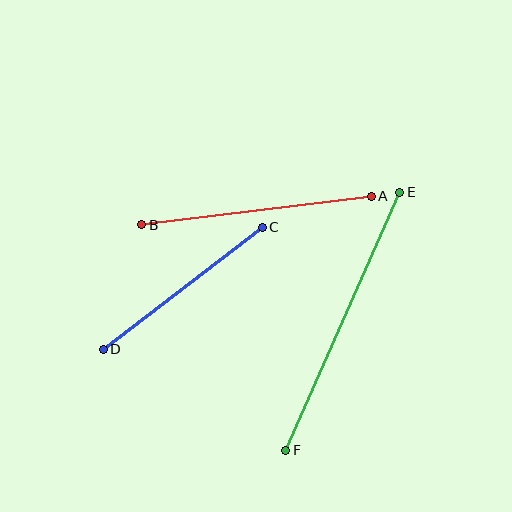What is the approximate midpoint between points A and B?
The midpoint is at approximately (256, 211) pixels.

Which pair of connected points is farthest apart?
Points E and F are farthest apart.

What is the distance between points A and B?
The distance is approximately 232 pixels.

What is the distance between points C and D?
The distance is approximately 201 pixels.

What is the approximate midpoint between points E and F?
The midpoint is at approximately (343, 321) pixels.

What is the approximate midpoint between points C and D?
The midpoint is at approximately (183, 288) pixels.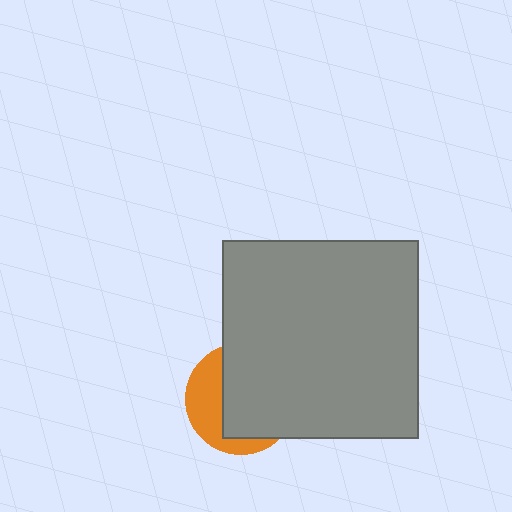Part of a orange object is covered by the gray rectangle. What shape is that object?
It is a circle.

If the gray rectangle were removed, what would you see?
You would see the complete orange circle.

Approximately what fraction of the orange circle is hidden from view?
Roughly 65% of the orange circle is hidden behind the gray rectangle.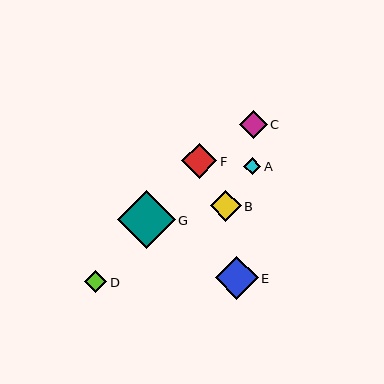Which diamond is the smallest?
Diamond A is the smallest with a size of approximately 17 pixels.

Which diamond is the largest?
Diamond G is the largest with a size of approximately 58 pixels.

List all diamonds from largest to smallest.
From largest to smallest: G, E, F, B, C, D, A.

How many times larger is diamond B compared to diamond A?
Diamond B is approximately 1.9 times the size of diamond A.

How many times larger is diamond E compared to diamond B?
Diamond E is approximately 1.4 times the size of diamond B.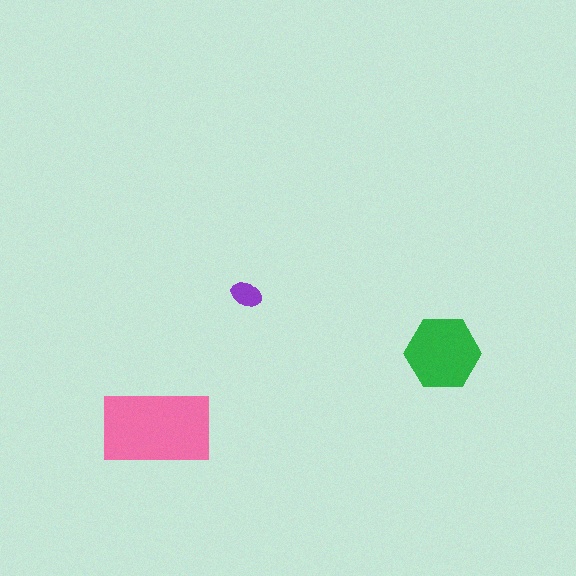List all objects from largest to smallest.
The pink rectangle, the green hexagon, the purple ellipse.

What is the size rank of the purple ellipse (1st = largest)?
3rd.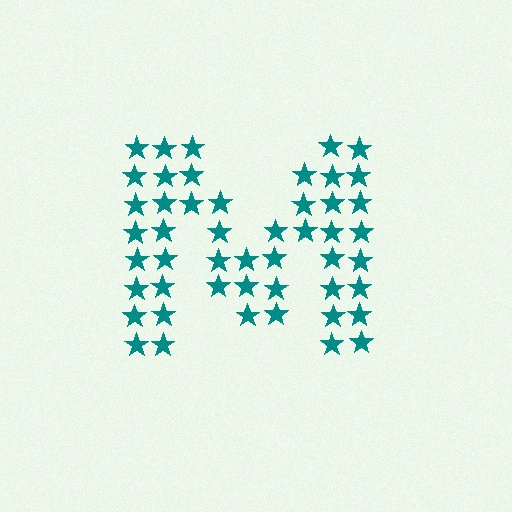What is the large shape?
The large shape is the letter M.